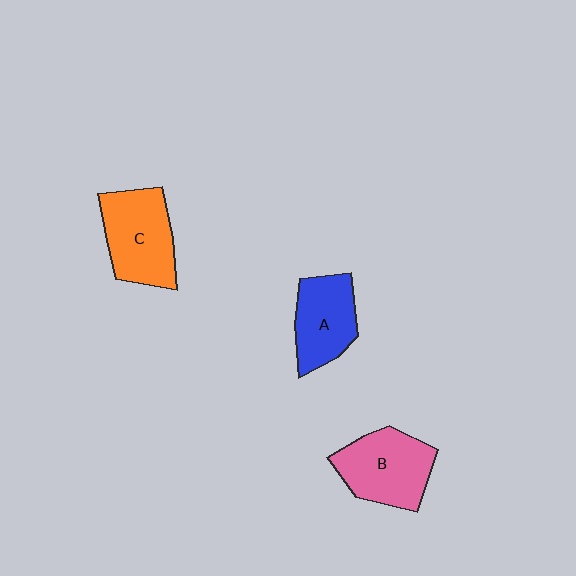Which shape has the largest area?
Shape C (orange).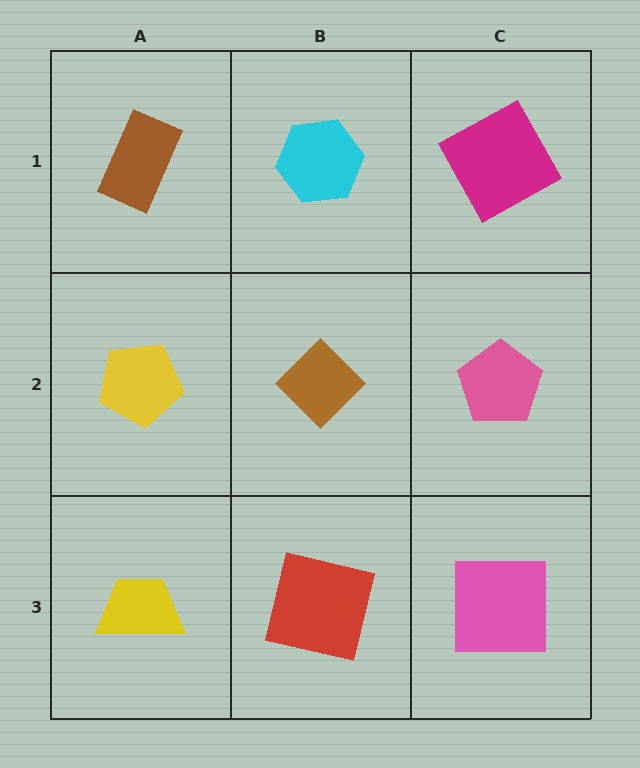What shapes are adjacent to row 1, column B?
A brown diamond (row 2, column B), a brown rectangle (row 1, column A), a magenta square (row 1, column C).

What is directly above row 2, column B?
A cyan hexagon.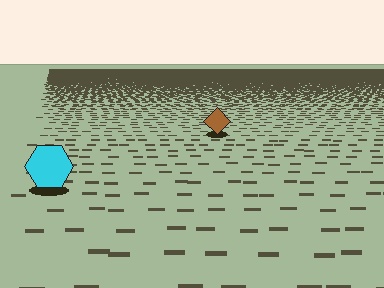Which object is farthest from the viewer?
The brown diamond is farthest from the viewer. It appears smaller and the ground texture around it is denser.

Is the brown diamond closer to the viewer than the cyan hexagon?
No. The cyan hexagon is closer — you can tell from the texture gradient: the ground texture is coarser near it.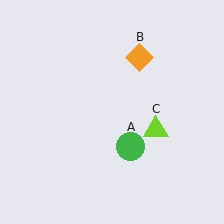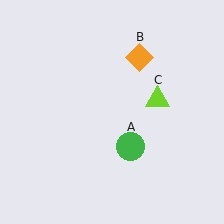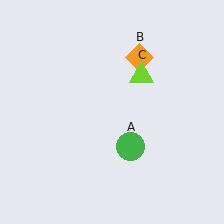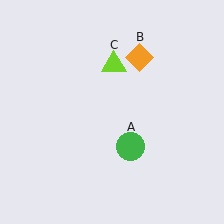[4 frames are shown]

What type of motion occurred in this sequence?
The lime triangle (object C) rotated counterclockwise around the center of the scene.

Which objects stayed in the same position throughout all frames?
Green circle (object A) and orange diamond (object B) remained stationary.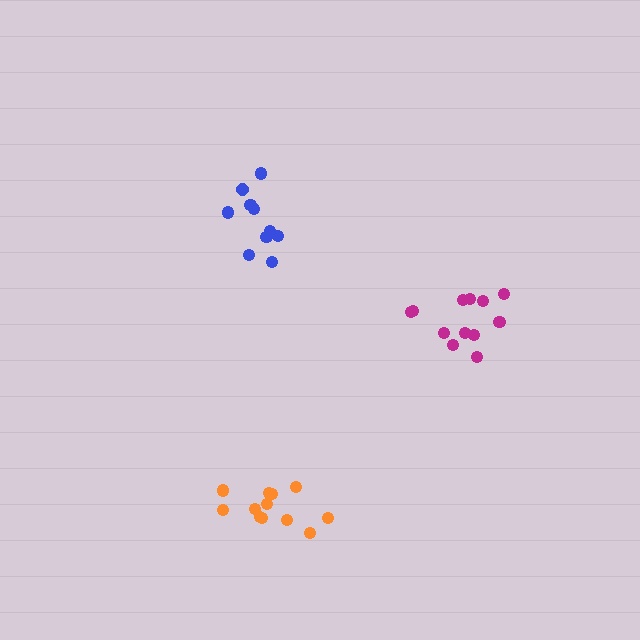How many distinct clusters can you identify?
There are 3 distinct clusters.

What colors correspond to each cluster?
The clusters are colored: blue, orange, magenta.